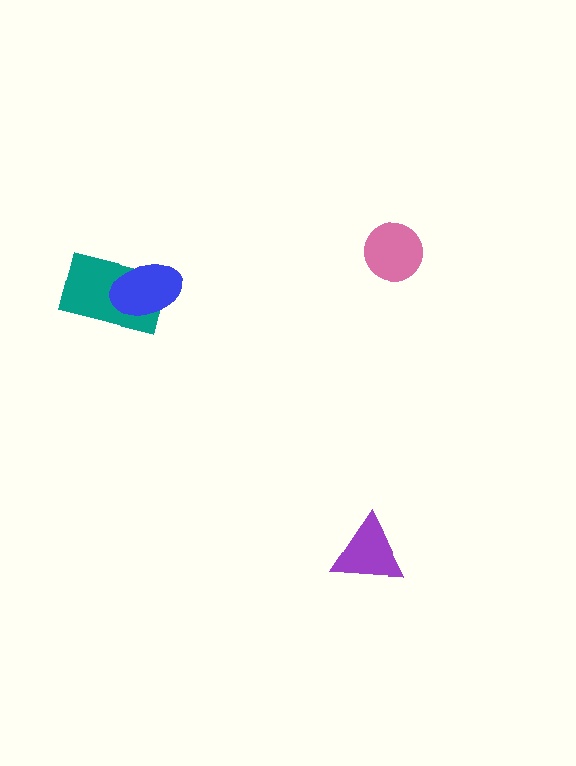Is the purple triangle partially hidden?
No, no other shape covers it.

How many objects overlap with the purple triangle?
0 objects overlap with the purple triangle.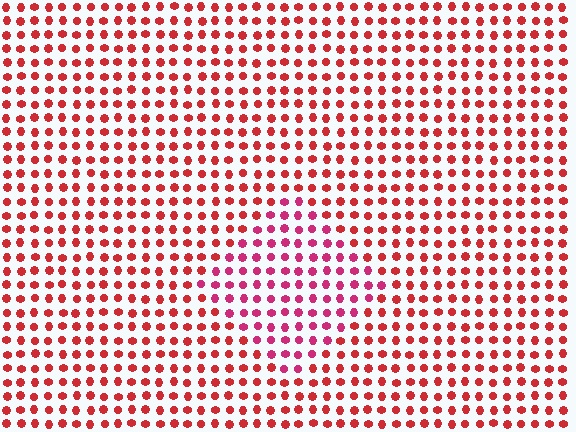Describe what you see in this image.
The image is filled with small red elements in a uniform arrangement. A diamond-shaped region is visible where the elements are tinted to a slightly different hue, forming a subtle color boundary.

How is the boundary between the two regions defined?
The boundary is defined purely by a slight shift in hue (about 27 degrees). Spacing, size, and orientation are identical on both sides.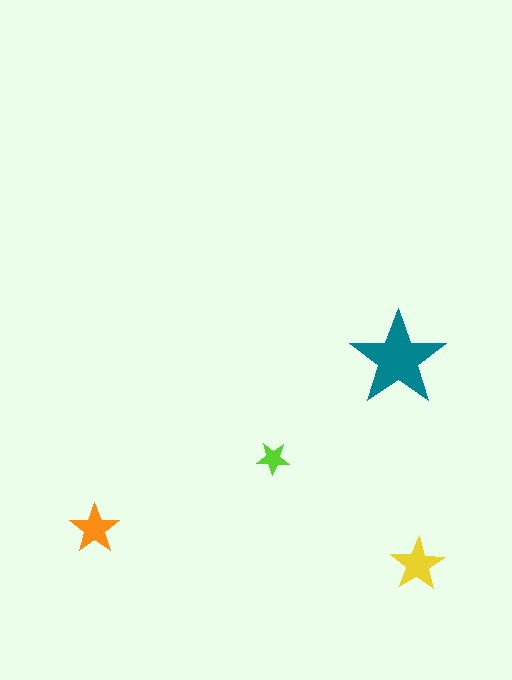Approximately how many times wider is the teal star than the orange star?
About 2 times wider.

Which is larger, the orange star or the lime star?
The orange one.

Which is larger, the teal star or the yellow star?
The teal one.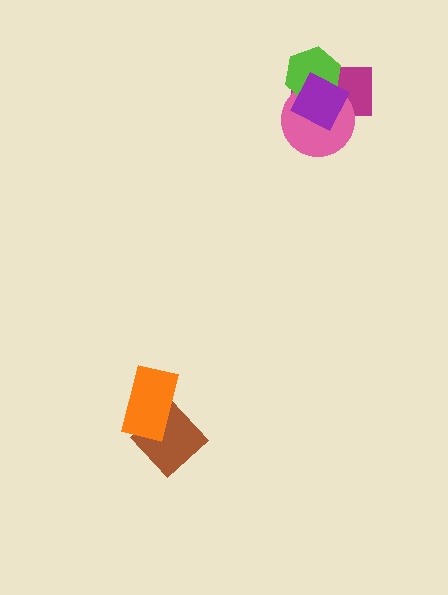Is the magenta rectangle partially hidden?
Yes, it is partially covered by another shape.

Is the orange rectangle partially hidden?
No, no other shape covers it.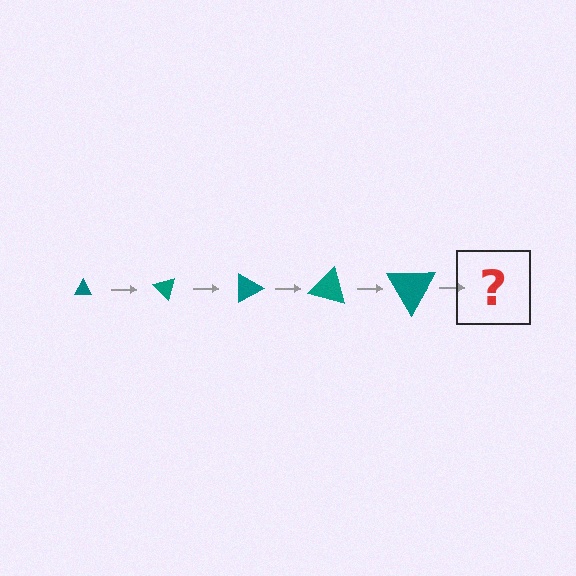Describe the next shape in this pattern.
It should be a triangle, larger than the previous one and rotated 225 degrees from the start.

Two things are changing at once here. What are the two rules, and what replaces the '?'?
The two rules are that the triangle grows larger each step and it rotates 45 degrees each step. The '?' should be a triangle, larger than the previous one and rotated 225 degrees from the start.